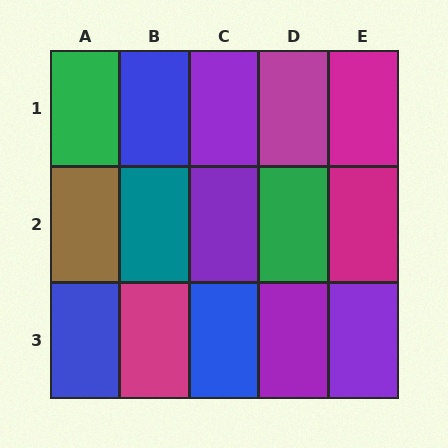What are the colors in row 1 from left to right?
Green, blue, purple, magenta, magenta.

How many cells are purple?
4 cells are purple.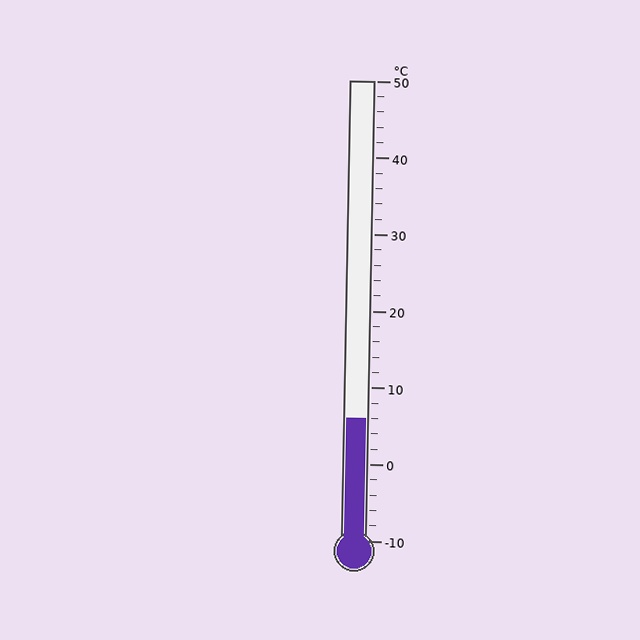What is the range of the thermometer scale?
The thermometer scale ranges from -10°C to 50°C.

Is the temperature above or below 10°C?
The temperature is below 10°C.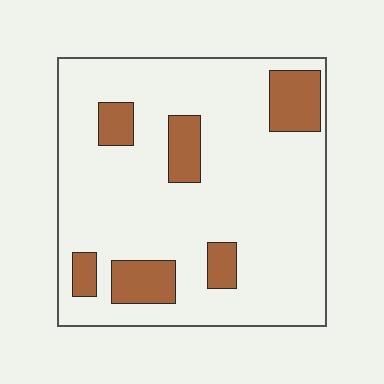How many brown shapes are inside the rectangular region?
6.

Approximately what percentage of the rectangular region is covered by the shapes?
Approximately 15%.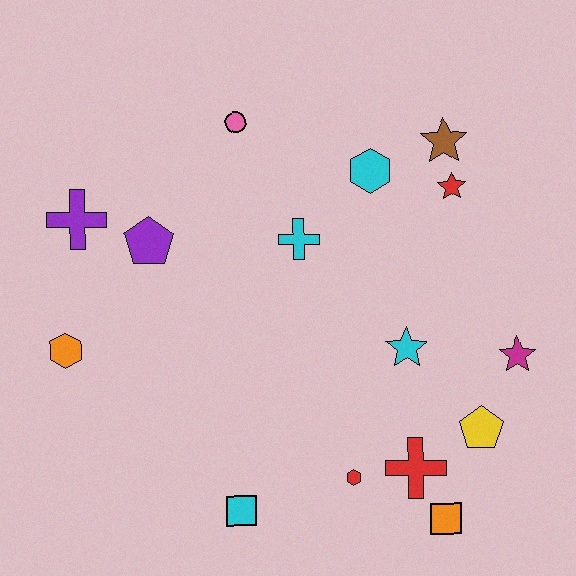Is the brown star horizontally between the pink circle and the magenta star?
Yes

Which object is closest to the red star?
The brown star is closest to the red star.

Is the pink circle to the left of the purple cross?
No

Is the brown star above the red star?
Yes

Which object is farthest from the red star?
The orange hexagon is farthest from the red star.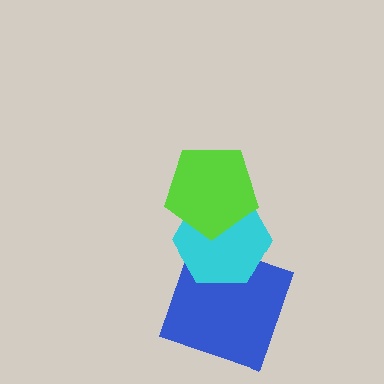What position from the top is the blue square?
The blue square is 3rd from the top.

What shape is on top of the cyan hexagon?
The lime pentagon is on top of the cyan hexagon.